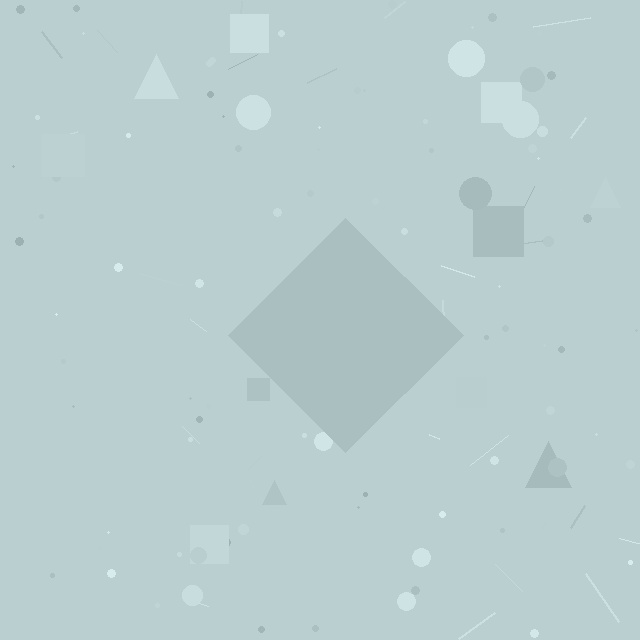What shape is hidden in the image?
A diamond is hidden in the image.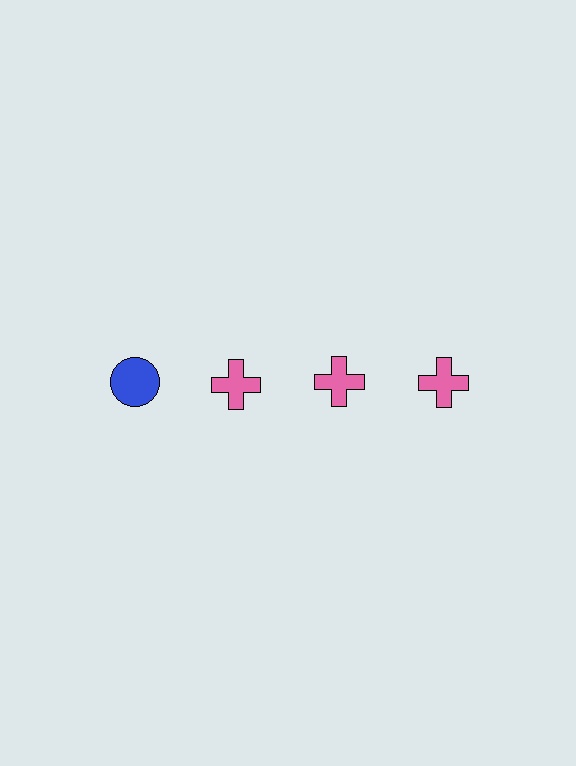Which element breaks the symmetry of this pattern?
The blue circle in the top row, leftmost column breaks the symmetry. All other shapes are pink crosses.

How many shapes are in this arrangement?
There are 4 shapes arranged in a grid pattern.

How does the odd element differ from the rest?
It differs in both color (blue instead of pink) and shape (circle instead of cross).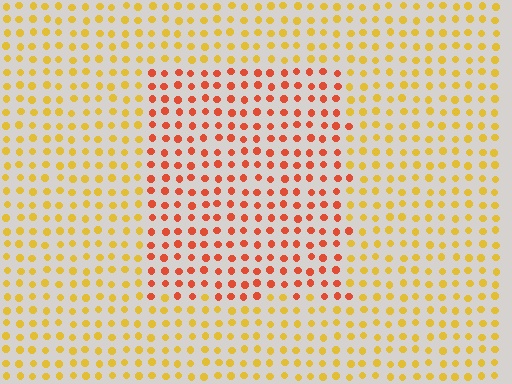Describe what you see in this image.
The image is filled with small yellow elements in a uniform arrangement. A rectangle-shaped region is visible where the elements are tinted to a slightly different hue, forming a subtle color boundary.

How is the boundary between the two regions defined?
The boundary is defined purely by a slight shift in hue (about 39 degrees). Spacing, size, and orientation are identical on both sides.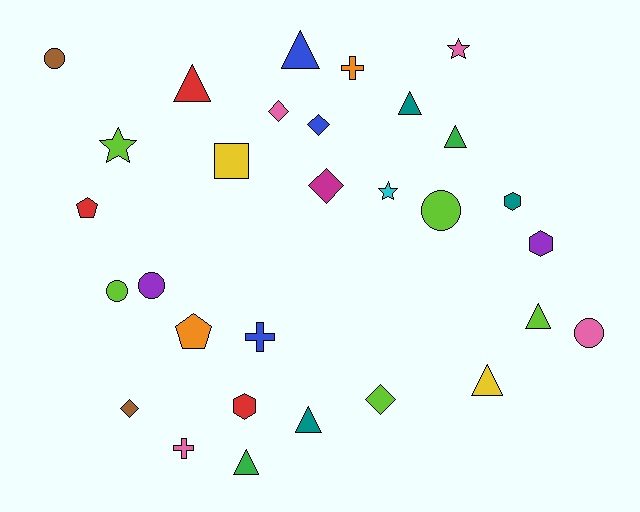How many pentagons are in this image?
There are 2 pentagons.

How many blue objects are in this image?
There are 3 blue objects.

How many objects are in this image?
There are 30 objects.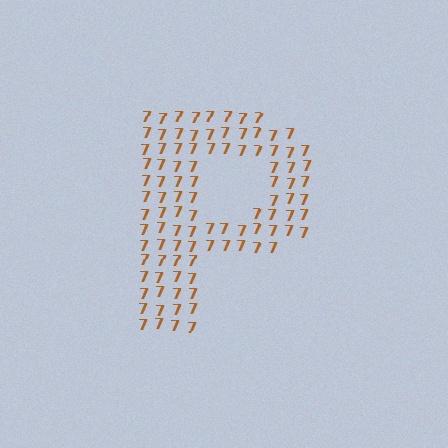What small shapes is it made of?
It is made of small digit 7's.